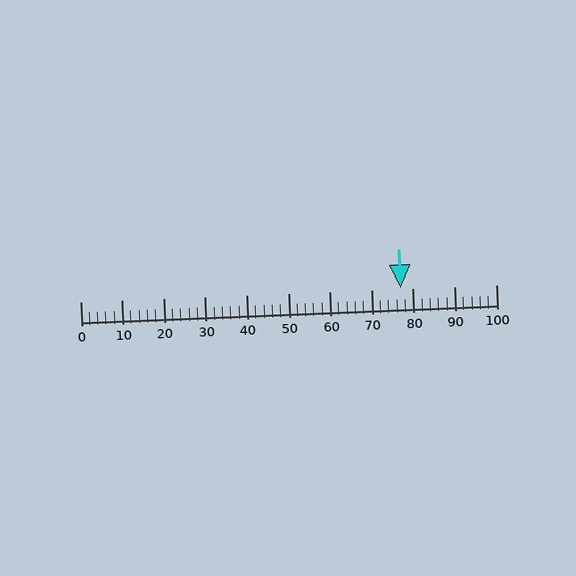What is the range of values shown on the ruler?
The ruler shows values from 0 to 100.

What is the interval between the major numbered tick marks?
The major tick marks are spaced 10 units apart.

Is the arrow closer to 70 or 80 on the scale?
The arrow is closer to 80.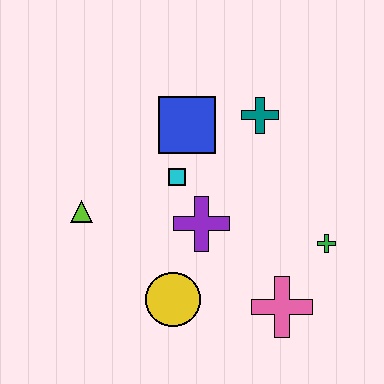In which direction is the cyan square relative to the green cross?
The cyan square is to the left of the green cross.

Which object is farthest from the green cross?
The lime triangle is farthest from the green cross.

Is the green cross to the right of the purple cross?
Yes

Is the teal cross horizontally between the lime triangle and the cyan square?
No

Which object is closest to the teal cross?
The blue square is closest to the teal cross.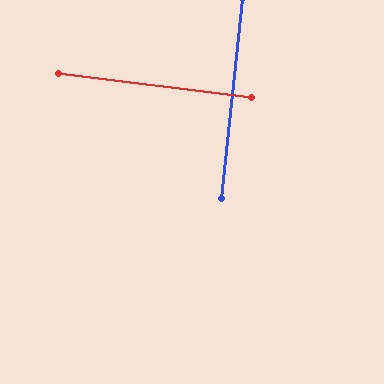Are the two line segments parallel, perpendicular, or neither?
Perpendicular — they meet at approximately 89°.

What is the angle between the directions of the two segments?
Approximately 89 degrees.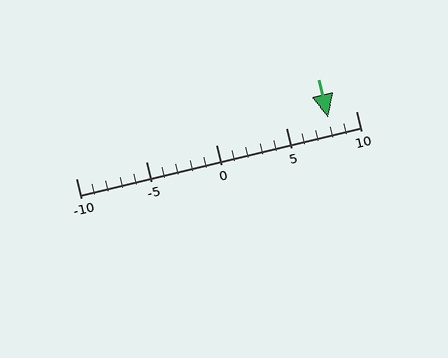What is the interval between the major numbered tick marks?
The major tick marks are spaced 5 units apart.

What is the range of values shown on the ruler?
The ruler shows values from -10 to 10.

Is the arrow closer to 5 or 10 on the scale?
The arrow is closer to 10.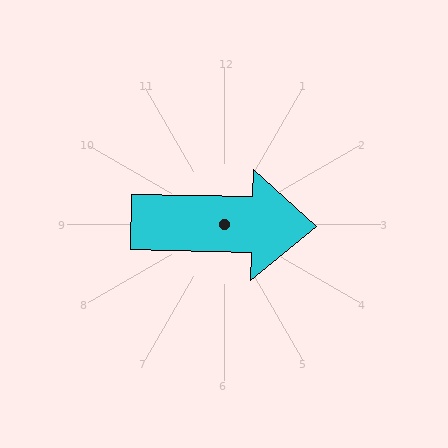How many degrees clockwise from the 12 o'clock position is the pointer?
Approximately 91 degrees.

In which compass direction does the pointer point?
East.